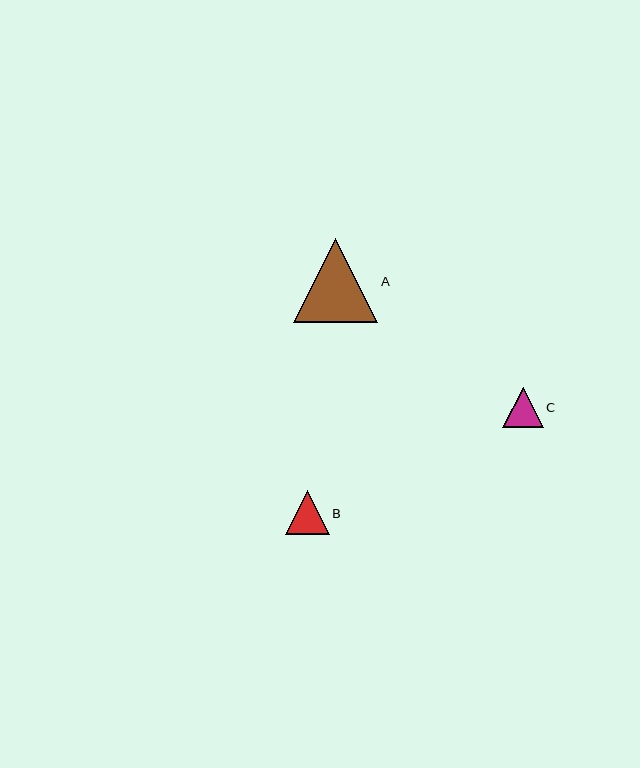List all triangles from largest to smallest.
From largest to smallest: A, B, C.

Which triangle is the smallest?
Triangle C is the smallest with a size of approximately 40 pixels.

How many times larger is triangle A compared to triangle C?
Triangle A is approximately 2.1 times the size of triangle C.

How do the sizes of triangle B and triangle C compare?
Triangle B and triangle C are approximately the same size.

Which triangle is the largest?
Triangle A is the largest with a size of approximately 84 pixels.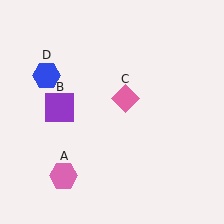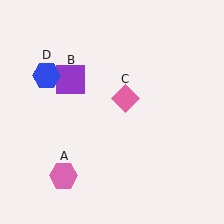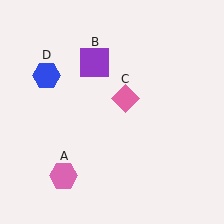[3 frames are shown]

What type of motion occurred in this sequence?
The purple square (object B) rotated clockwise around the center of the scene.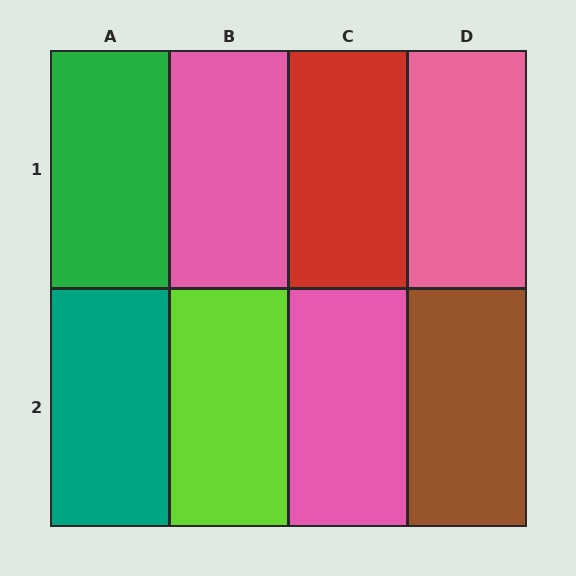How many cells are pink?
3 cells are pink.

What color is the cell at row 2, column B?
Lime.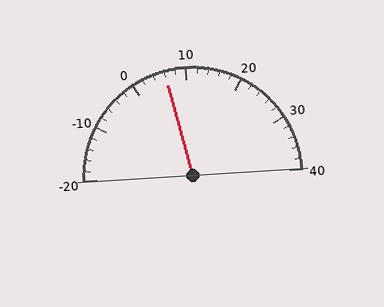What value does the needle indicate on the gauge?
The needle indicates approximately 6.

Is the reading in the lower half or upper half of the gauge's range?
The reading is in the lower half of the range (-20 to 40).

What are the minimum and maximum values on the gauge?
The gauge ranges from -20 to 40.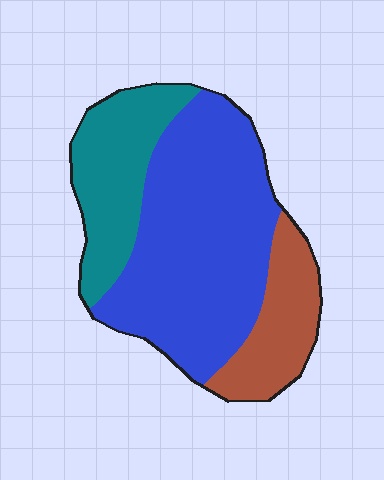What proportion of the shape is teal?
Teal covers about 25% of the shape.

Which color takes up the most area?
Blue, at roughly 55%.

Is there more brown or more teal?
Teal.